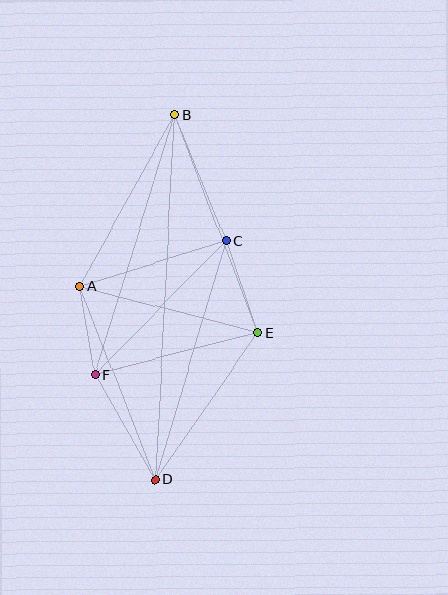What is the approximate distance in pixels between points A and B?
The distance between A and B is approximately 196 pixels.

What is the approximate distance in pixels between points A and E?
The distance between A and E is approximately 184 pixels.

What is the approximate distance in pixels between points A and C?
The distance between A and C is approximately 153 pixels.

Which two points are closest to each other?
Points A and F are closest to each other.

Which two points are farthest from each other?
Points B and D are farthest from each other.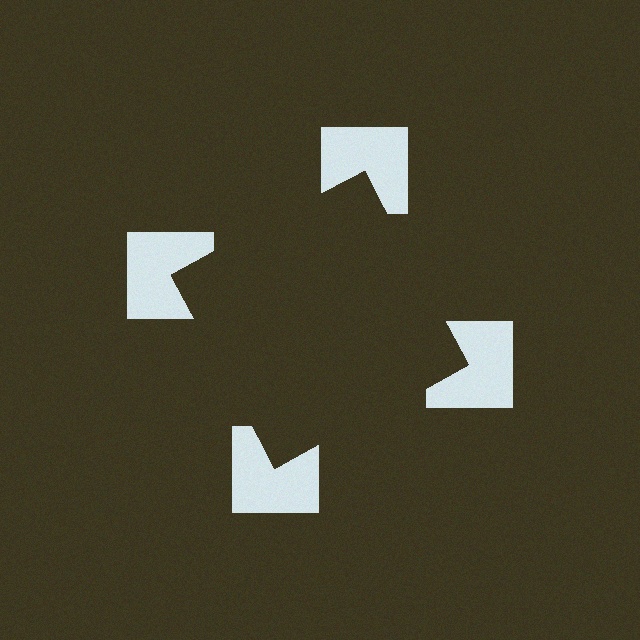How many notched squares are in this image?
There are 4 — one at each vertex of the illusory square.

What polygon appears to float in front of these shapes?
An illusory square — its edges are inferred from the aligned wedge cuts in the notched squares, not physically drawn.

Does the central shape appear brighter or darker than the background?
It typically appears slightly darker than the background, even though no actual brightness change is drawn.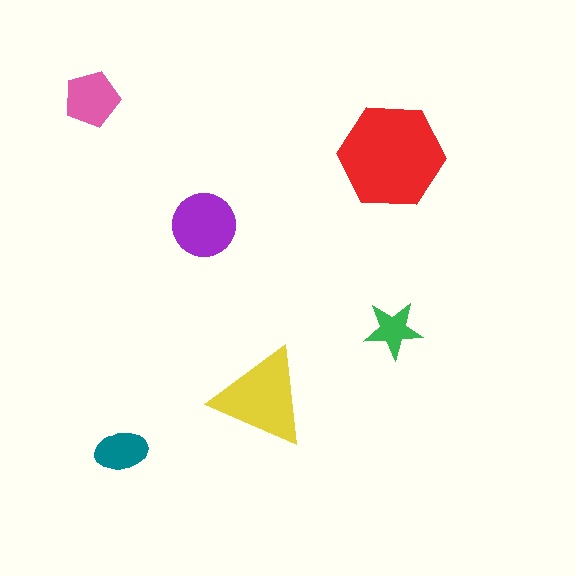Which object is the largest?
The red hexagon.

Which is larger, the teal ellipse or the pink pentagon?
The pink pentagon.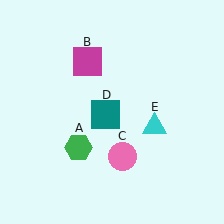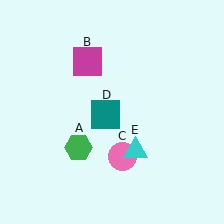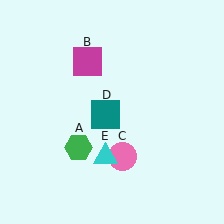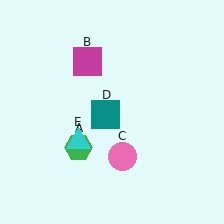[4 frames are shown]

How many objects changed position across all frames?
1 object changed position: cyan triangle (object E).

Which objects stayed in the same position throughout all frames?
Green hexagon (object A) and magenta square (object B) and pink circle (object C) and teal square (object D) remained stationary.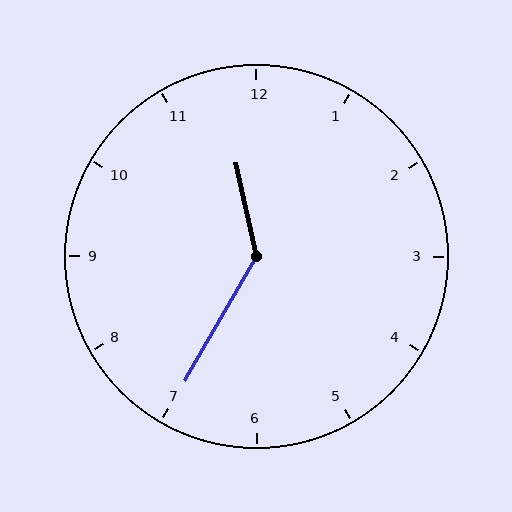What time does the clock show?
11:35.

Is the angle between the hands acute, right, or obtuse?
It is obtuse.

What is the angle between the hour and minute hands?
Approximately 138 degrees.